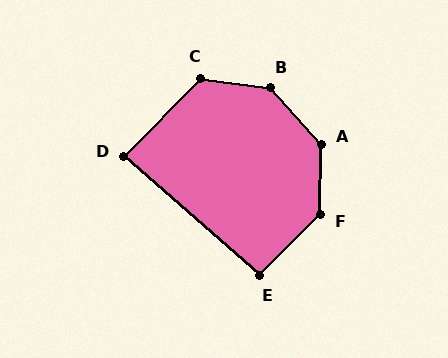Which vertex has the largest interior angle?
A, at approximately 138 degrees.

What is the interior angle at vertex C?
Approximately 128 degrees (obtuse).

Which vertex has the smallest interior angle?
D, at approximately 86 degrees.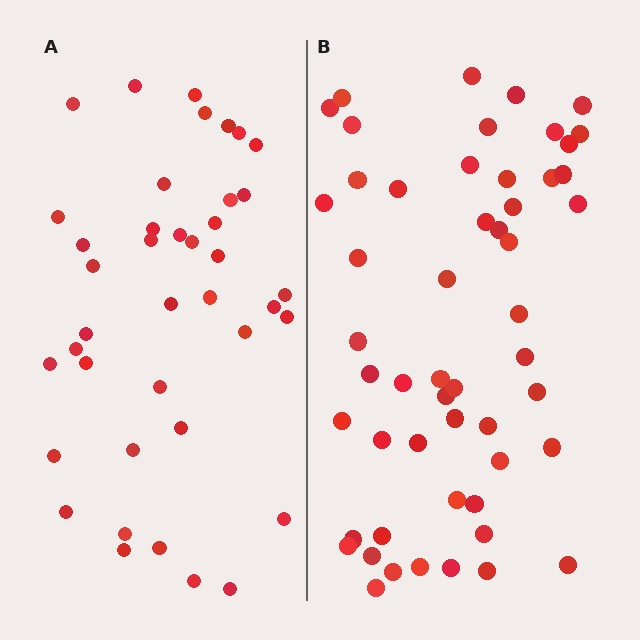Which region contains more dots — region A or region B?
Region B (the right region) has more dots.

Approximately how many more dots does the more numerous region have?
Region B has approximately 15 more dots than region A.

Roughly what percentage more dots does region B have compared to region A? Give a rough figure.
About 30% more.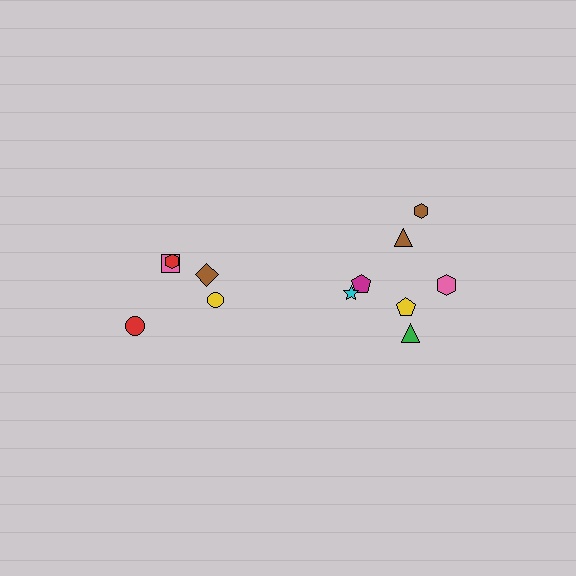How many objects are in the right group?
There are 7 objects.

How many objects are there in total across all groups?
There are 12 objects.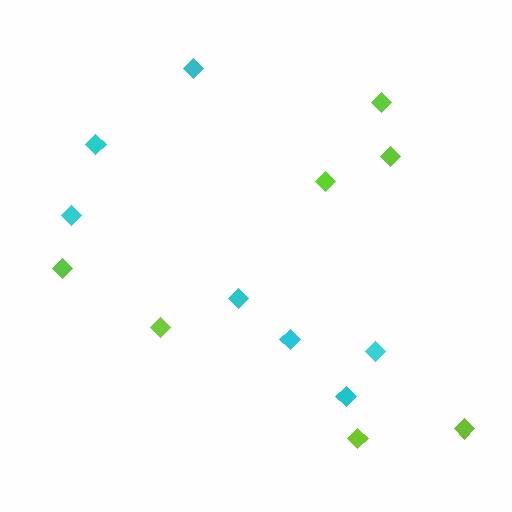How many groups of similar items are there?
There are 2 groups: one group of cyan diamonds (7) and one group of lime diamonds (7).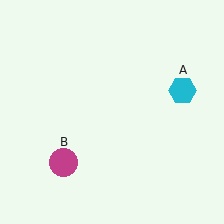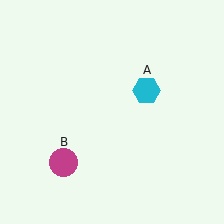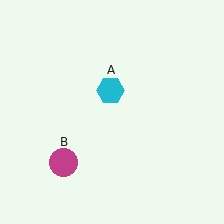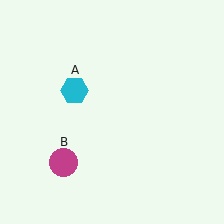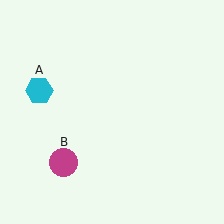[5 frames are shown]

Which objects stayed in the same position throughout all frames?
Magenta circle (object B) remained stationary.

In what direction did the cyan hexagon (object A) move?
The cyan hexagon (object A) moved left.